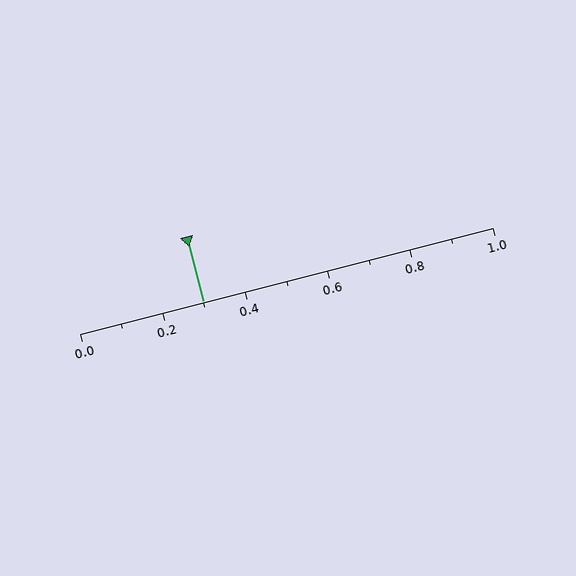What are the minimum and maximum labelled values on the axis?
The axis runs from 0.0 to 1.0.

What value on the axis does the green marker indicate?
The marker indicates approximately 0.3.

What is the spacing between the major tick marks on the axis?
The major ticks are spaced 0.2 apart.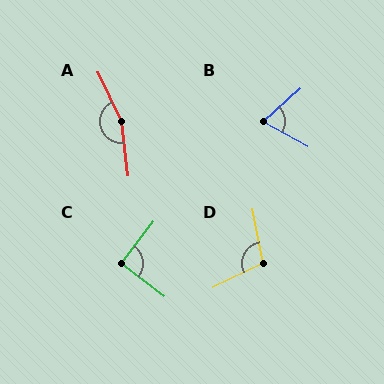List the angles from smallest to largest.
B (71°), C (91°), D (105°), A (162°).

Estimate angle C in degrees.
Approximately 91 degrees.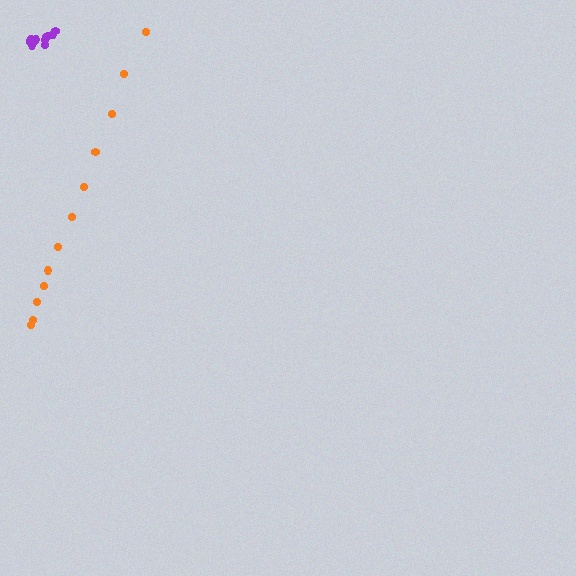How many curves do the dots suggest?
There are 2 distinct paths.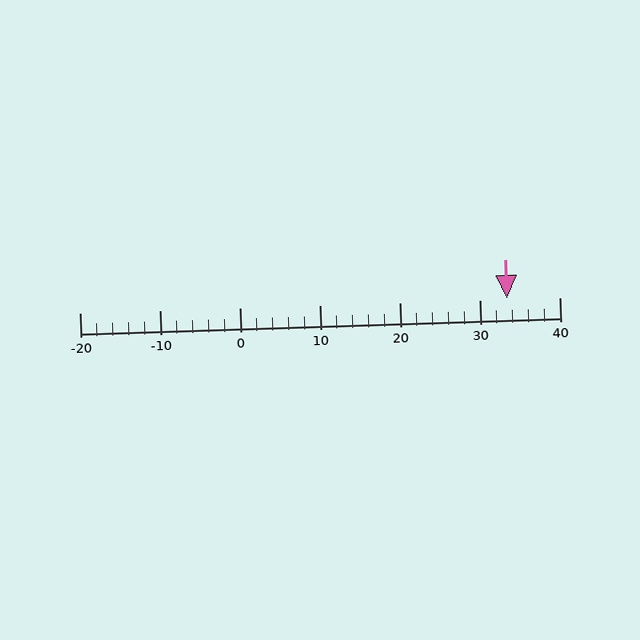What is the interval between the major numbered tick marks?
The major tick marks are spaced 10 units apart.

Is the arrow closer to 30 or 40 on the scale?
The arrow is closer to 30.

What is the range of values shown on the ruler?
The ruler shows values from -20 to 40.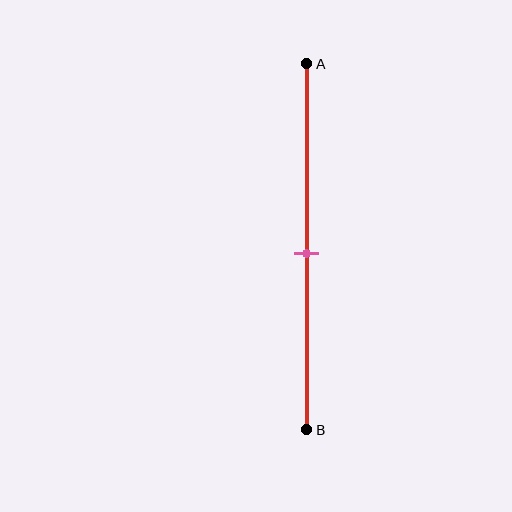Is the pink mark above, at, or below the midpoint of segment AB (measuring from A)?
The pink mark is approximately at the midpoint of segment AB.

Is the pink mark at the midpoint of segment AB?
Yes, the mark is approximately at the midpoint.